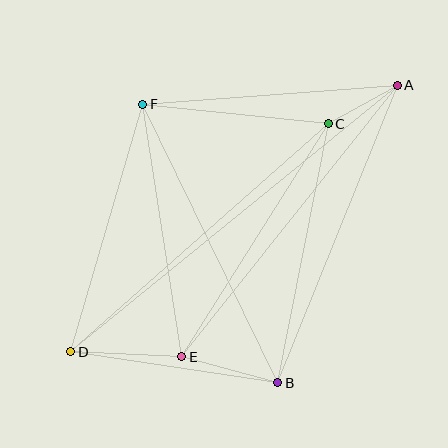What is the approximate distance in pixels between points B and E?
The distance between B and E is approximately 100 pixels.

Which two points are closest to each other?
Points A and C are closest to each other.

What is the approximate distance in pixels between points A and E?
The distance between A and E is approximately 347 pixels.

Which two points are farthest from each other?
Points A and D are farthest from each other.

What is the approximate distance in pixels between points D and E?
The distance between D and E is approximately 111 pixels.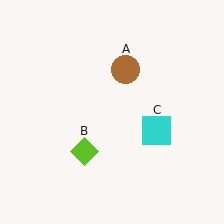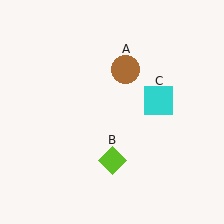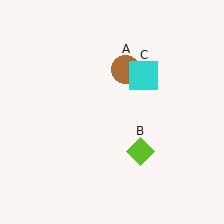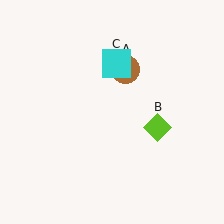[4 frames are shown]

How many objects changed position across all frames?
2 objects changed position: lime diamond (object B), cyan square (object C).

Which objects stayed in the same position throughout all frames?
Brown circle (object A) remained stationary.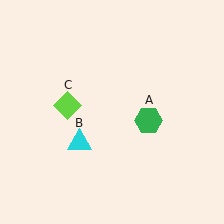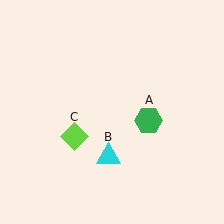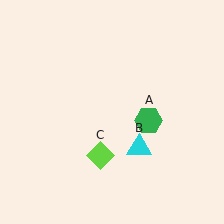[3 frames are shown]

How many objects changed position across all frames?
2 objects changed position: cyan triangle (object B), lime diamond (object C).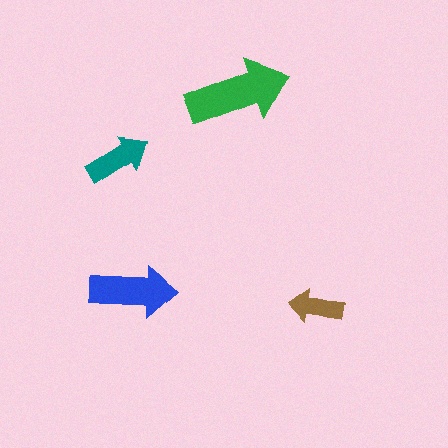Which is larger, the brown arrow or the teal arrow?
The teal one.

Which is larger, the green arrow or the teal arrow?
The green one.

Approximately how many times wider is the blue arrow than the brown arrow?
About 1.5 times wider.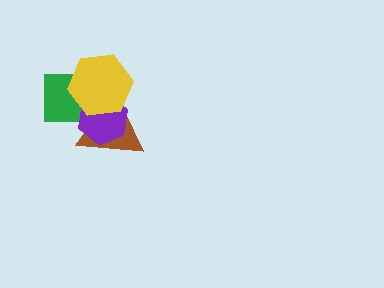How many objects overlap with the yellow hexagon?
3 objects overlap with the yellow hexagon.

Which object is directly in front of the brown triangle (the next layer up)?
The purple hexagon is directly in front of the brown triangle.